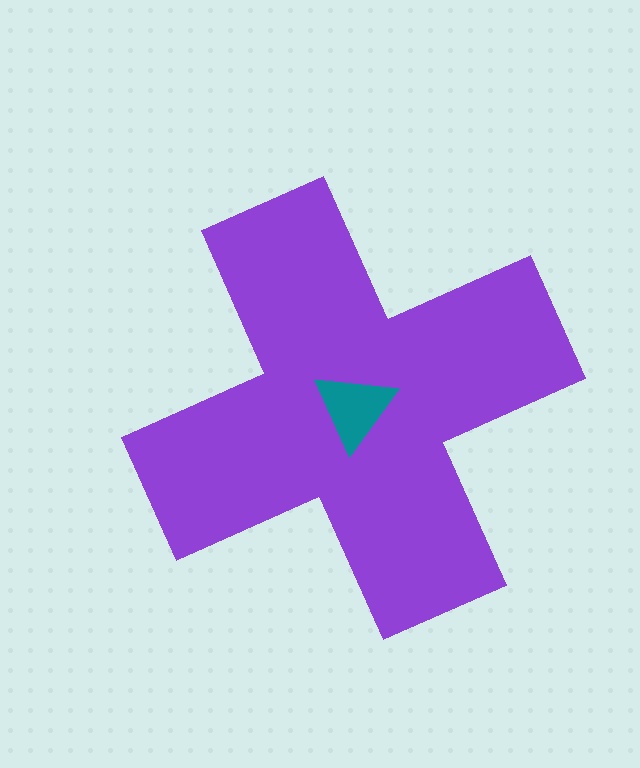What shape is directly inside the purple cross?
The teal triangle.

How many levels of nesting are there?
2.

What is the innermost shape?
The teal triangle.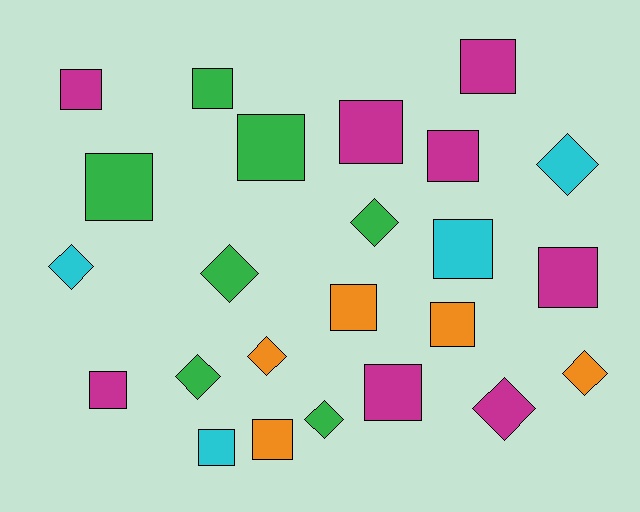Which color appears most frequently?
Magenta, with 8 objects.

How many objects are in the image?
There are 24 objects.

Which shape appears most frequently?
Square, with 15 objects.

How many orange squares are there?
There are 3 orange squares.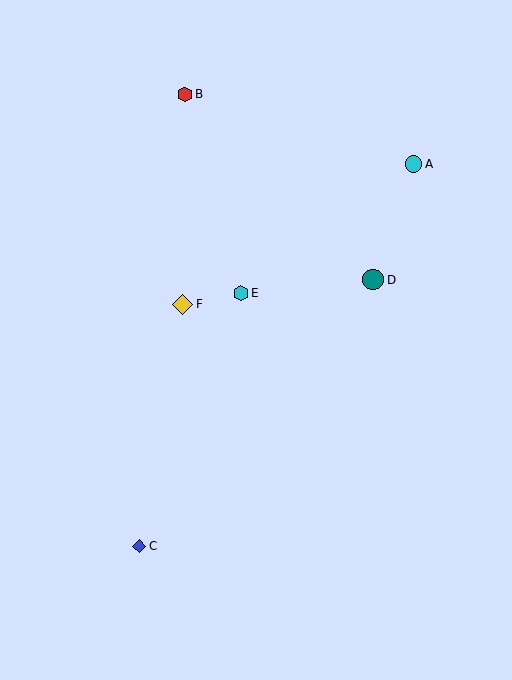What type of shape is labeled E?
Shape E is a cyan hexagon.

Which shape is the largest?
The teal circle (labeled D) is the largest.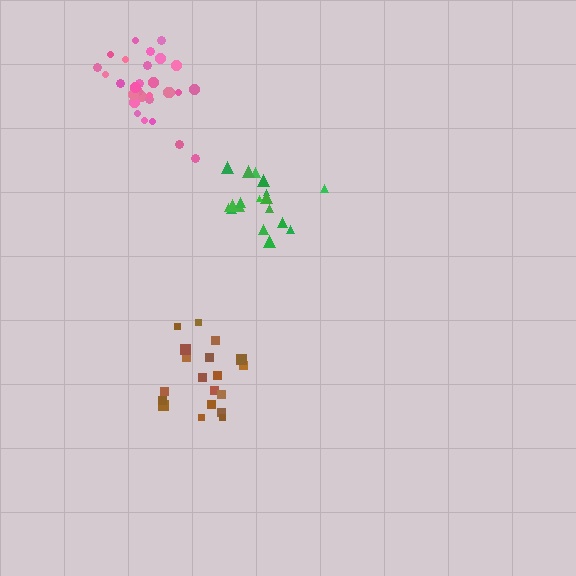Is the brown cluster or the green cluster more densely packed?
Brown.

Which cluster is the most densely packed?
Pink.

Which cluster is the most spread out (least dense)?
Green.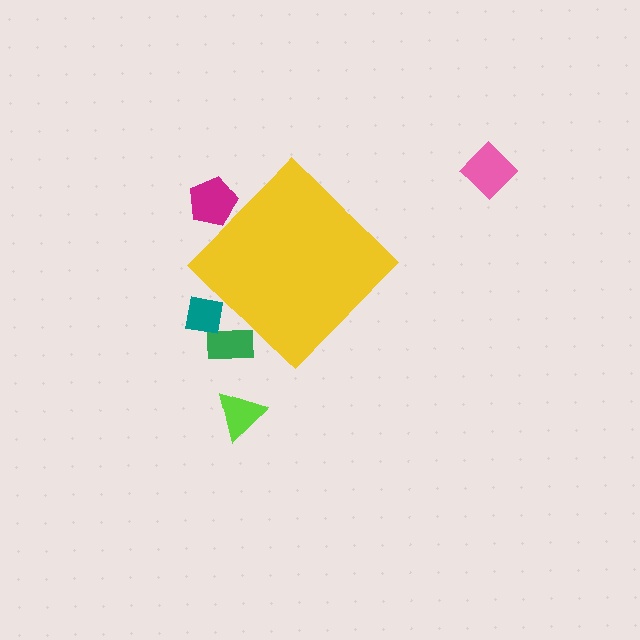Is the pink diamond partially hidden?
No, the pink diamond is fully visible.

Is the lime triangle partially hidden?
No, the lime triangle is fully visible.